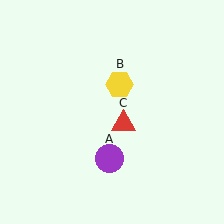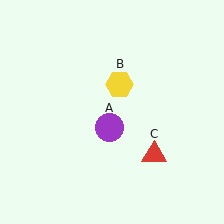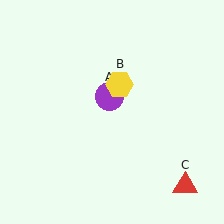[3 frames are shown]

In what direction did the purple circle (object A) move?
The purple circle (object A) moved up.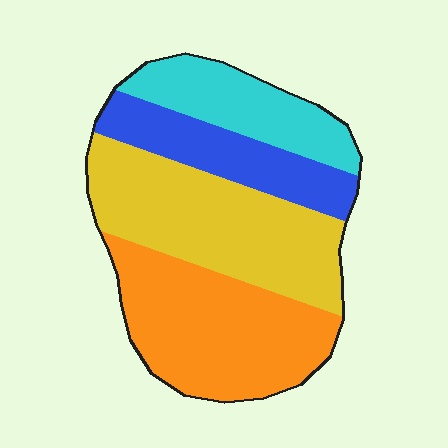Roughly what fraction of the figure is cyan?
Cyan takes up between a sixth and a third of the figure.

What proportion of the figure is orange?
Orange covers roughly 30% of the figure.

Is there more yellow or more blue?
Yellow.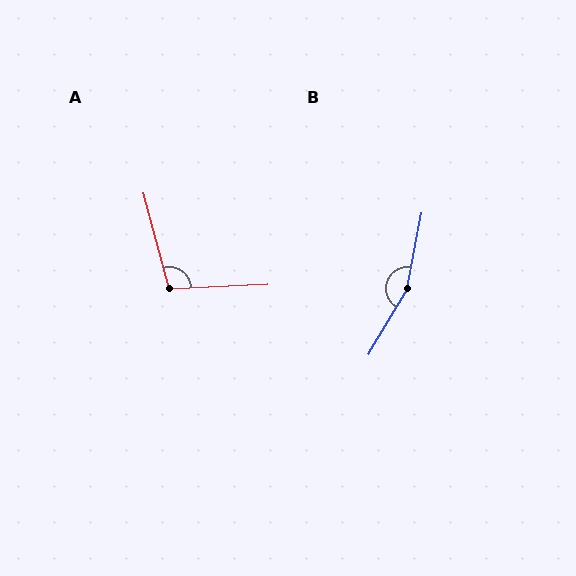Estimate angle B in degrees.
Approximately 160 degrees.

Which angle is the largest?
B, at approximately 160 degrees.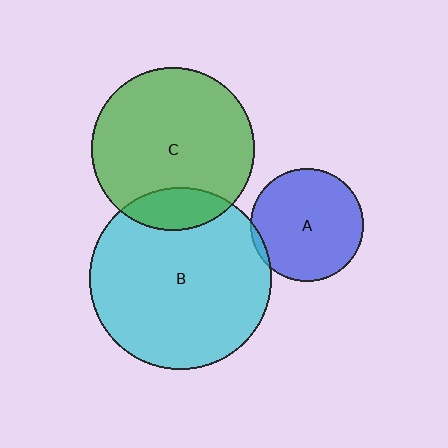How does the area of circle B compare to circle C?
Approximately 1.3 times.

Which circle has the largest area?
Circle B (cyan).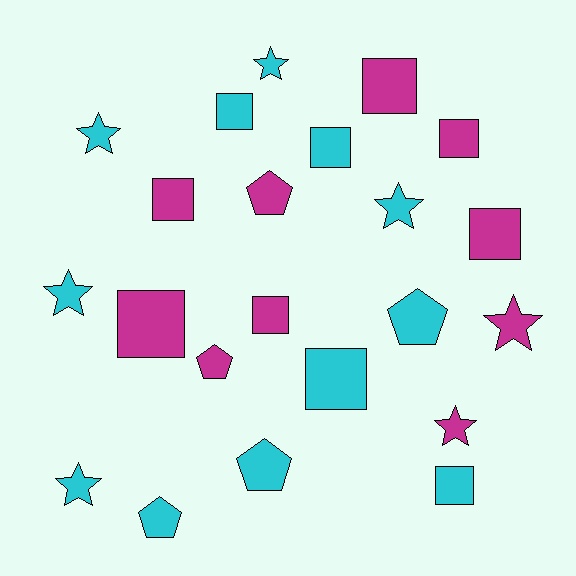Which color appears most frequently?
Cyan, with 12 objects.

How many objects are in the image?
There are 22 objects.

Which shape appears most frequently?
Square, with 10 objects.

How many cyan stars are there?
There are 5 cyan stars.